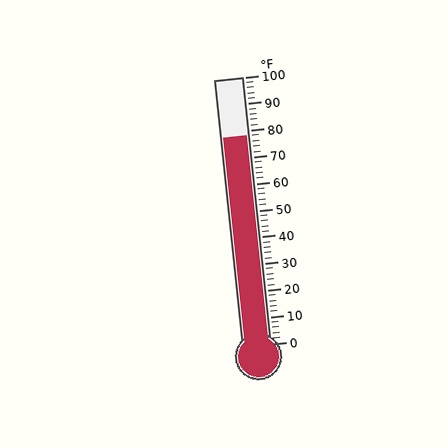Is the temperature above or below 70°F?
The temperature is above 70°F.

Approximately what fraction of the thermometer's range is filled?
The thermometer is filled to approximately 80% of its range.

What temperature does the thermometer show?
The thermometer shows approximately 78°F.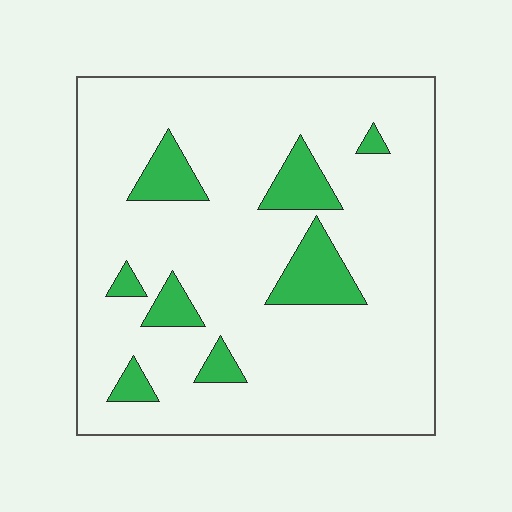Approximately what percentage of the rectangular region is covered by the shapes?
Approximately 15%.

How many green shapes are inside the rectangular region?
8.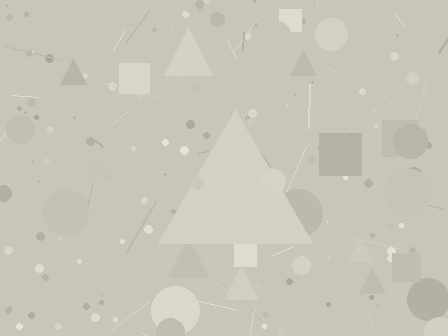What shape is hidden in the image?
A triangle is hidden in the image.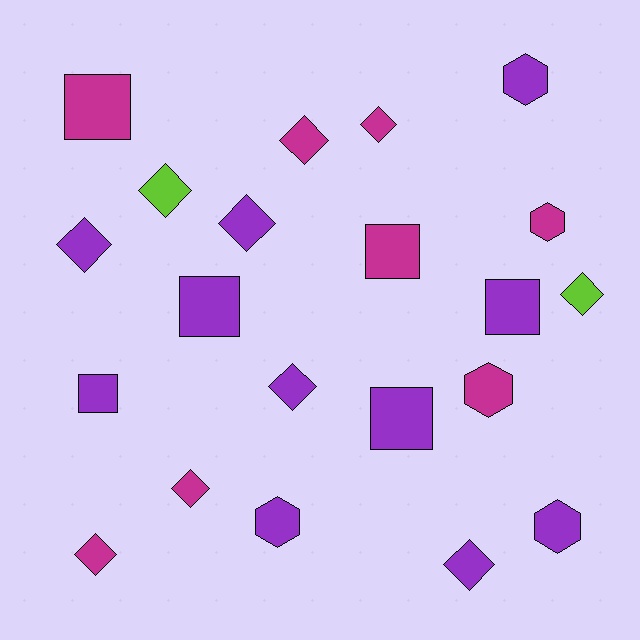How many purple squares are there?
There are 4 purple squares.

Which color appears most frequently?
Purple, with 11 objects.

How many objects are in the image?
There are 21 objects.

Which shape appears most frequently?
Diamond, with 10 objects.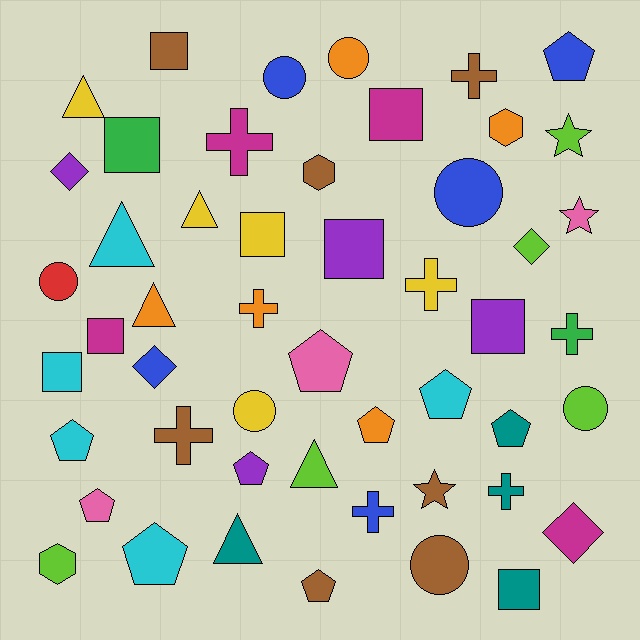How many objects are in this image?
There are 50 objects.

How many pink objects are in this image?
There are 3 pink objects.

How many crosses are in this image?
There are 8 crosses.